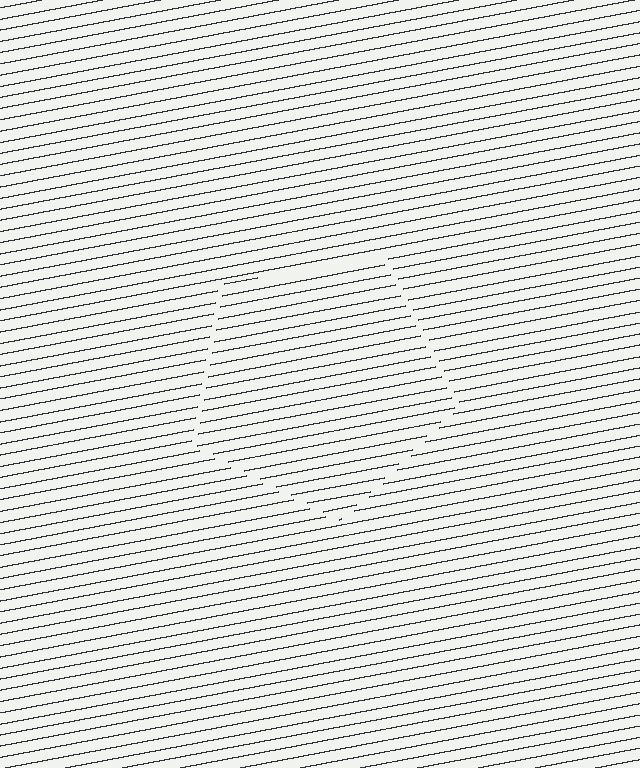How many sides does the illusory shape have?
5 sides — the line-ends trace a pentagon.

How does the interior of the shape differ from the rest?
The interior of the shape contains the same grating, shifted by half a period — the contour is defined by the phase discontinuity where line-ends from the inner and outer gratings abut.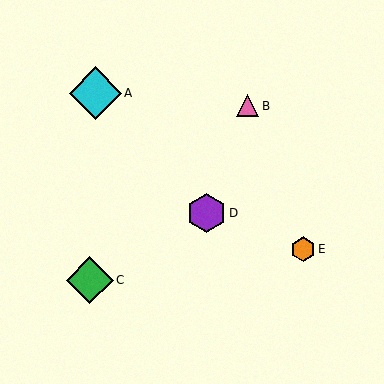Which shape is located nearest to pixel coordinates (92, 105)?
The cyan diamond (labeled A) at (95, 93) is nearest to that location.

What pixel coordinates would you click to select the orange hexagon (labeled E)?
Click at (303, 249) to select the orange hexagon E.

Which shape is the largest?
The cyan diamond (labeled A) is the largest.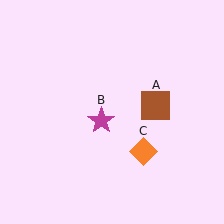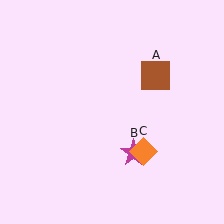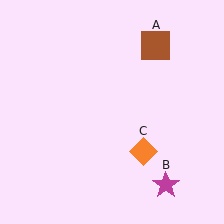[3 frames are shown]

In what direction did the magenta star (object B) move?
The magenta star (object B) moved down and to the right.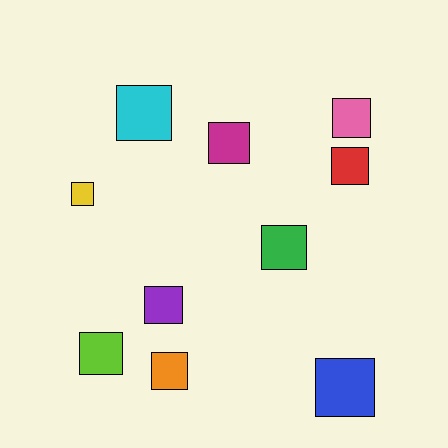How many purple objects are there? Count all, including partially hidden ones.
There is 1 purple object.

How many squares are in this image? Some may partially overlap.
There are 10 squares.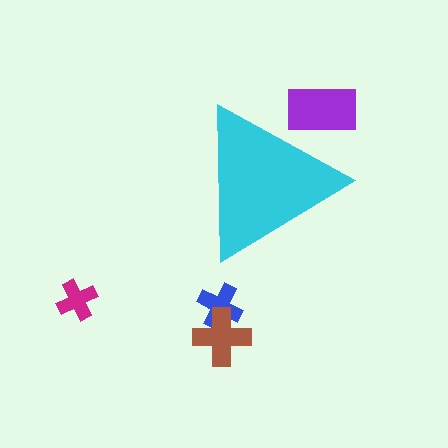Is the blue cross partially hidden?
No, the blue cross is fully visible.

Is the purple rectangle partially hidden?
Yes, the purple rectangle is partially hidden behind the cyan triangle.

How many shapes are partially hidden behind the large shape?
1 shape is partially hidden.